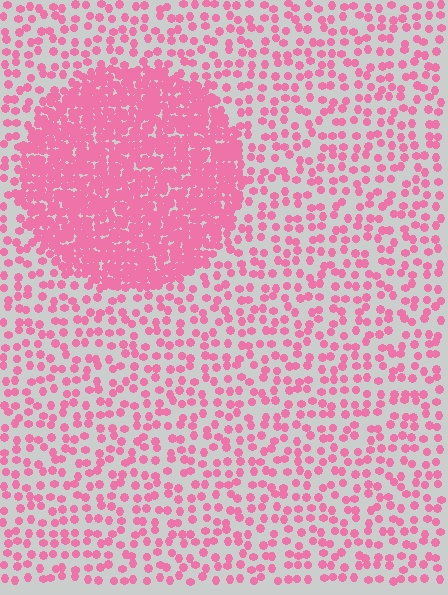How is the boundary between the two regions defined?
The boundary is defined by a change in element density (approximately 3.0x ratio). All elements are the same color, size, and shape.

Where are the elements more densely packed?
The elements are more densely packed inside the circle boundary.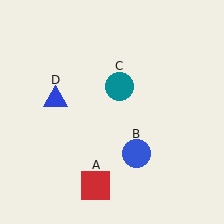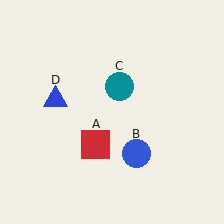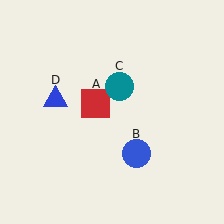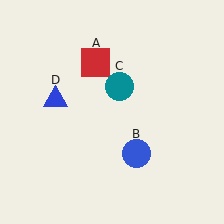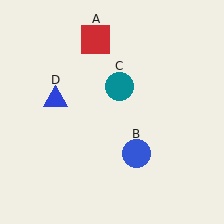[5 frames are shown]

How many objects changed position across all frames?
1 object changed position: red square (object A).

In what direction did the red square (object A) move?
The red square (object A) moved up.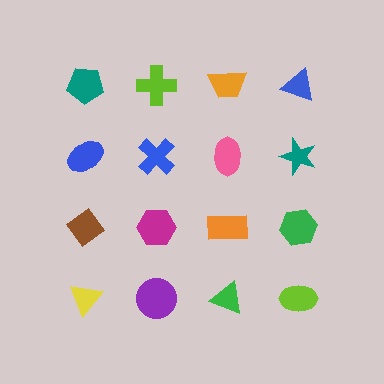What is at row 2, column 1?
A blue ellipse.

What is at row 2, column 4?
A teal star.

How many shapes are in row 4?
4 shapes.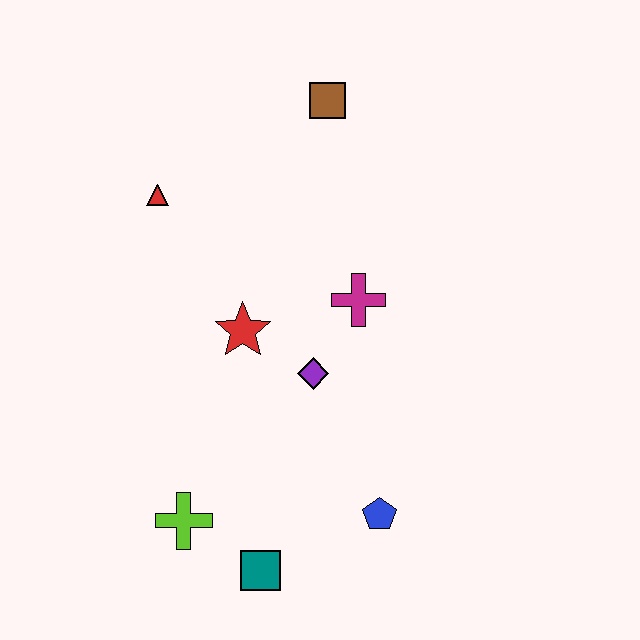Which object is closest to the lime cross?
The teal square is closest to the lime cross.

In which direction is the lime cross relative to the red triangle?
The lime cross is below the red triangle.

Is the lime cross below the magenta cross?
Yes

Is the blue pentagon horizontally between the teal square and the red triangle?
No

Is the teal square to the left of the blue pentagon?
Yes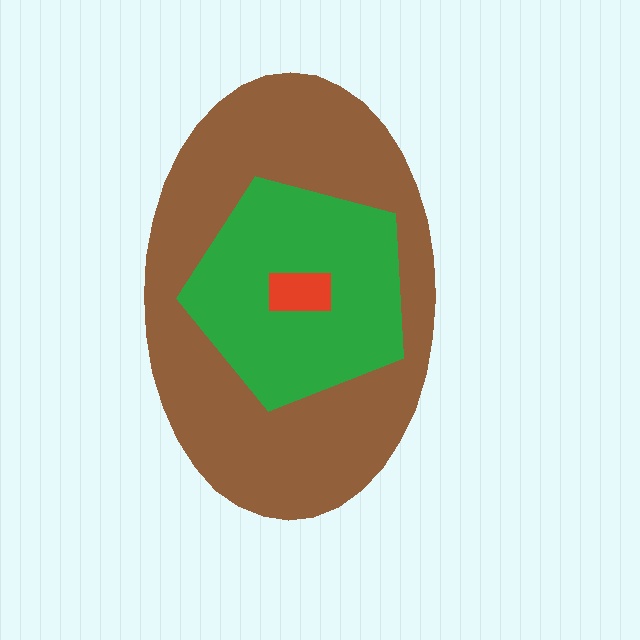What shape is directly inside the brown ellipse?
The green pentagon.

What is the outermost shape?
The brown ellipse.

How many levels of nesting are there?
3.